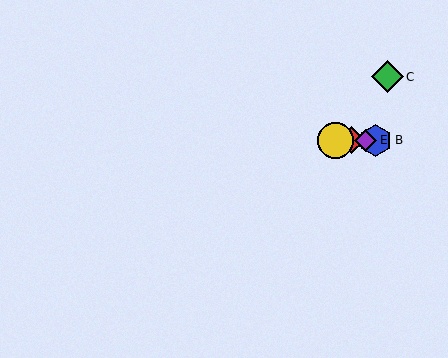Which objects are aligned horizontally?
Objects A, B, D, E are aligned horizontally.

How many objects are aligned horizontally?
4 objects (A, B, D, E) are aligned horizontally.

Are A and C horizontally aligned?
No, A is at y≈140 and C is at y≈77.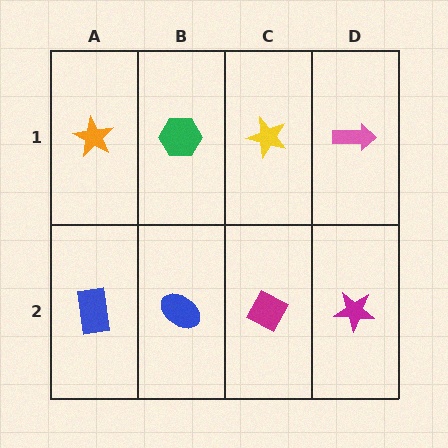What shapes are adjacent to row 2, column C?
A yellow star (row 1, column C), a blue ellipse (row 2, column B), a magenta star (row 2, column D).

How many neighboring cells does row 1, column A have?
2.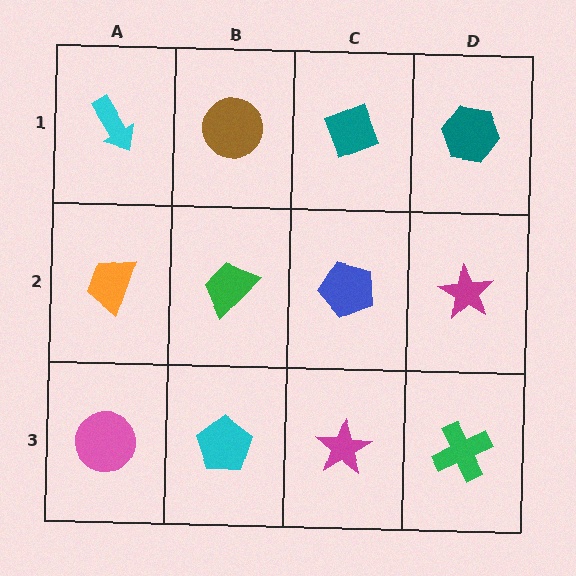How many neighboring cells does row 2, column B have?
4.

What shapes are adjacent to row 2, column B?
A brown circle (row 1, column B), a cyan pentagon (row 3, column B), an orange trapezoid (row 2, column A), a blue pentagon (row 2, column C).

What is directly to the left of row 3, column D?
A magenta star.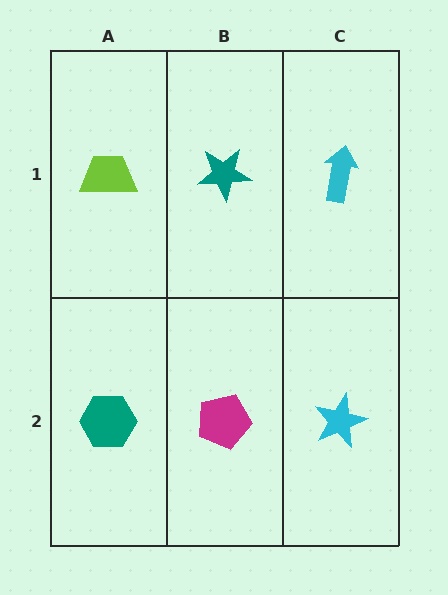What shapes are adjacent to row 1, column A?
A teal hexagon (row 2, column A), a teal star (row 1, column B).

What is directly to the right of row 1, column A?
A teal star.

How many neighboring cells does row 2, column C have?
2.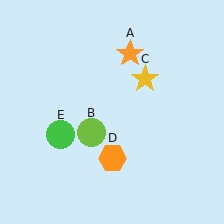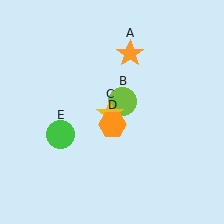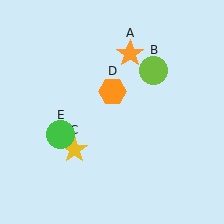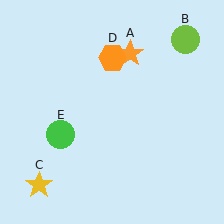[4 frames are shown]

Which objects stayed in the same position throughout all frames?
Orange star (object A) and green circle (object E) remained stationary.